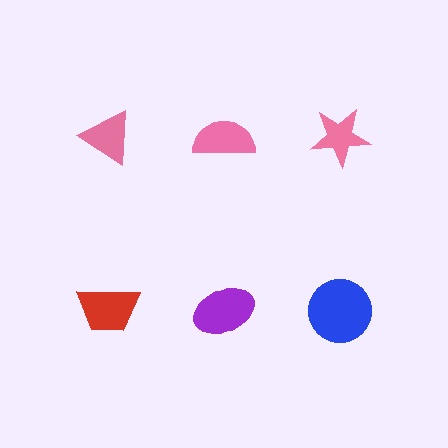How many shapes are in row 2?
3 shapes.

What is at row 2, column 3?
A blue circle.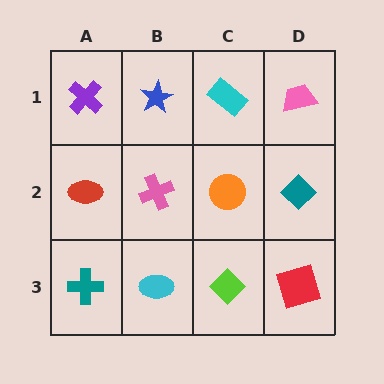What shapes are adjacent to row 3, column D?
A teal diamond (row 2, column D), a lime diamond (row 3, column C).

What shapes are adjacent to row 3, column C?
An orange circle (row 2, column C), a cyan ellipse (row 3, column B), a red square (row 3, column D).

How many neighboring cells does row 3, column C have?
3.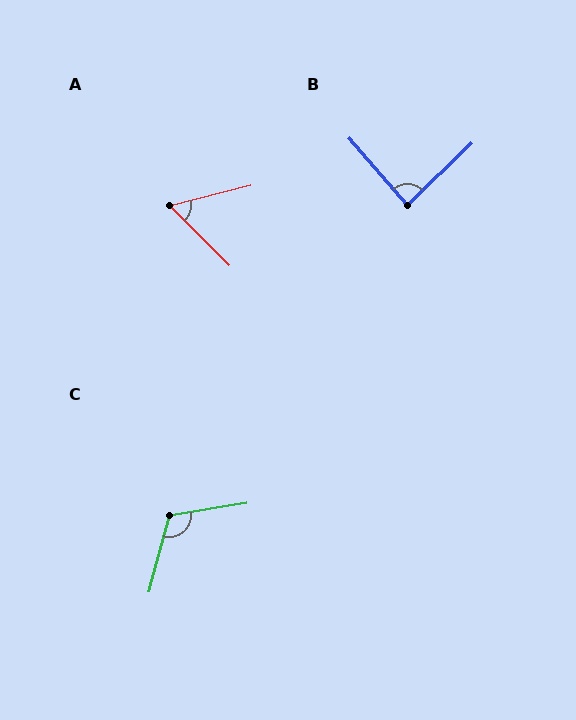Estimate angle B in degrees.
Approximately 87 degrees.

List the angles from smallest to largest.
A (59°), B (87°), C (114°).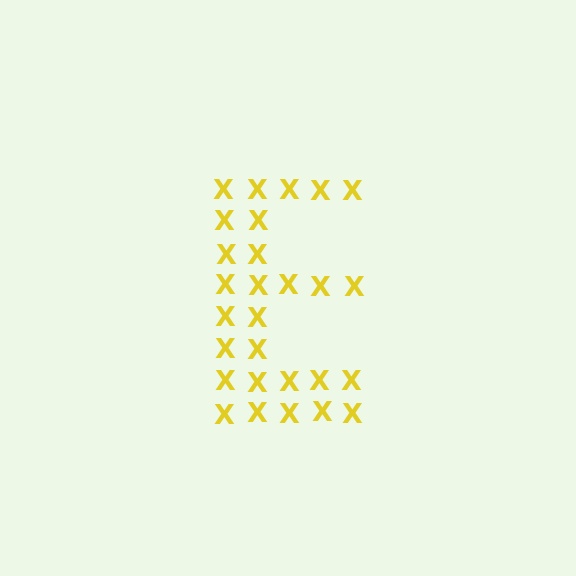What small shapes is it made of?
It is made of small letter X's.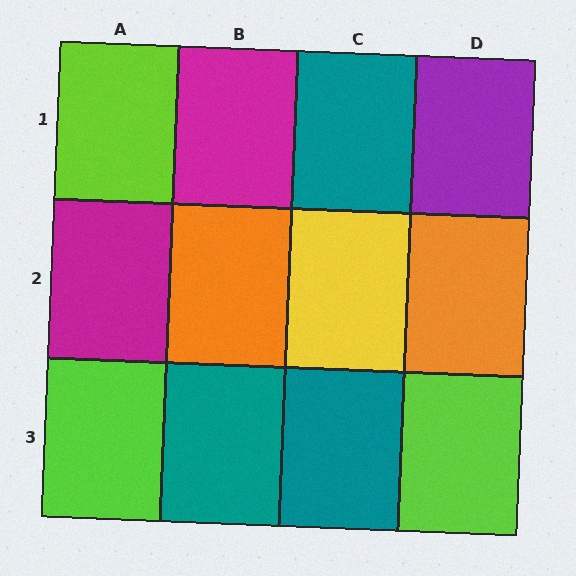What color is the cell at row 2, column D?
Orange.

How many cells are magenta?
2 cells are magenta.